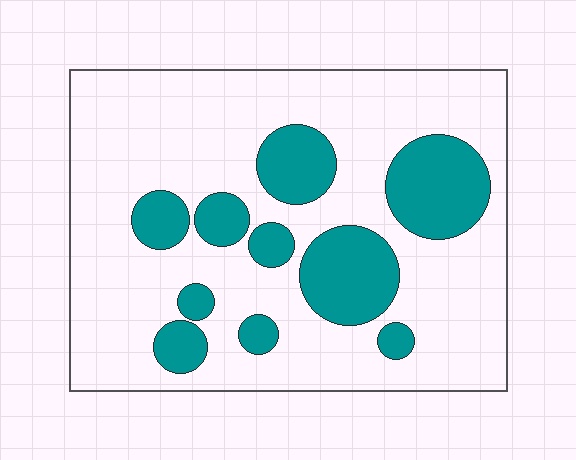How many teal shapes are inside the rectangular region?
10.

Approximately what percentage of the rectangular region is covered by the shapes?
Approximately 25%.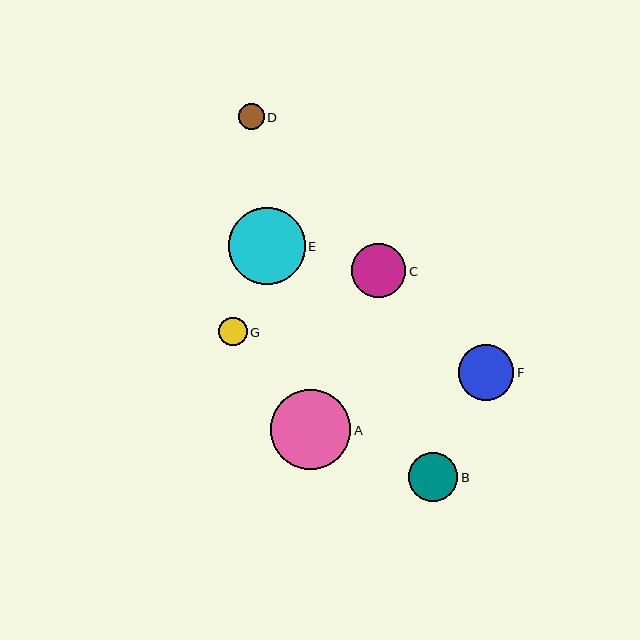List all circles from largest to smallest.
From largest to smallest: A, E, F, C, B, G, D.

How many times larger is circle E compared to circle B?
Circle E is approximately 1.5 times the size of circle B.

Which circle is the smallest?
Circle D is the smallest with a size of approximately 26 pixels.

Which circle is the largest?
Circle A is the largest with a size of approximately 80 pixels.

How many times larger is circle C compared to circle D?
Circle C is approximately 2.1 times the size of circle D.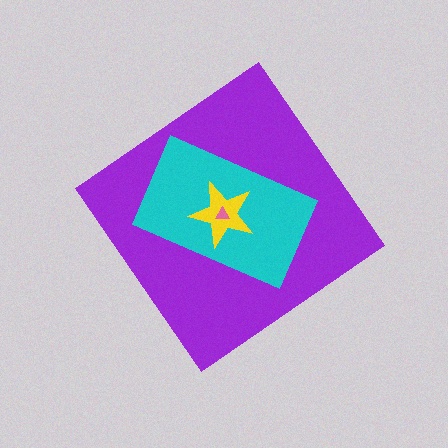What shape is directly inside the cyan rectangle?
The yellow star.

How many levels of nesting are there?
4.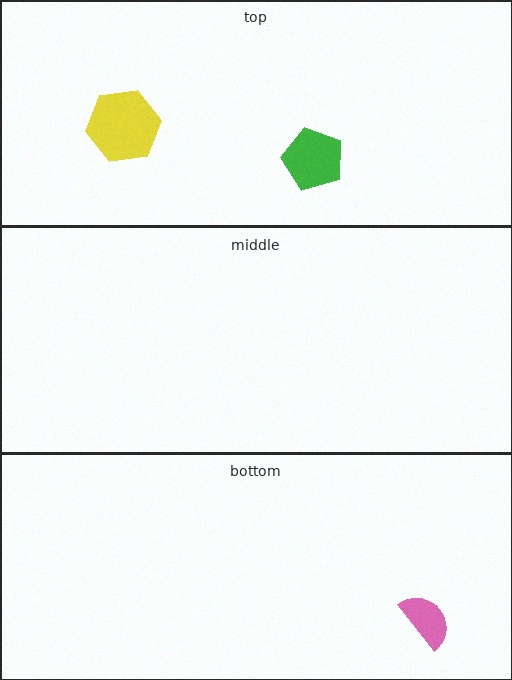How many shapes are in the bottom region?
1.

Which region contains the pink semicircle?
The bottom region.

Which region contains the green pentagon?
The top region.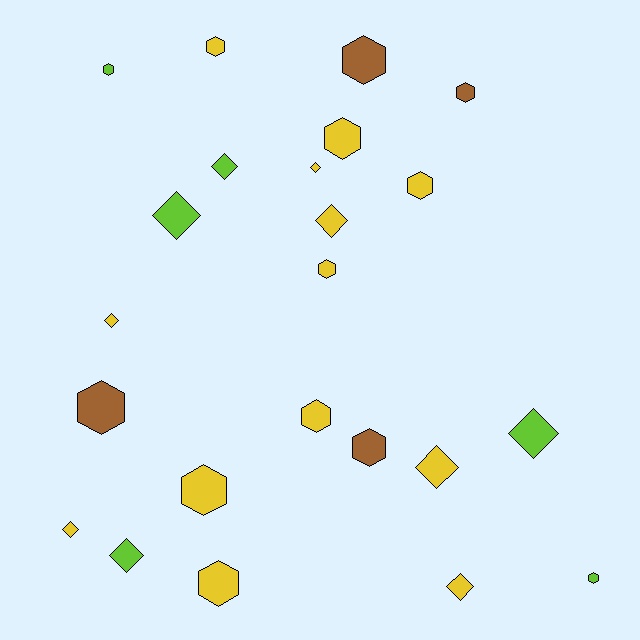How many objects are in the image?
There are 23 objects.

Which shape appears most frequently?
Hexagon, with 13 objects.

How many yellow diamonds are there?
There are 6 yellow diamonds.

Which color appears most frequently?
Yellow, with 13 objects.